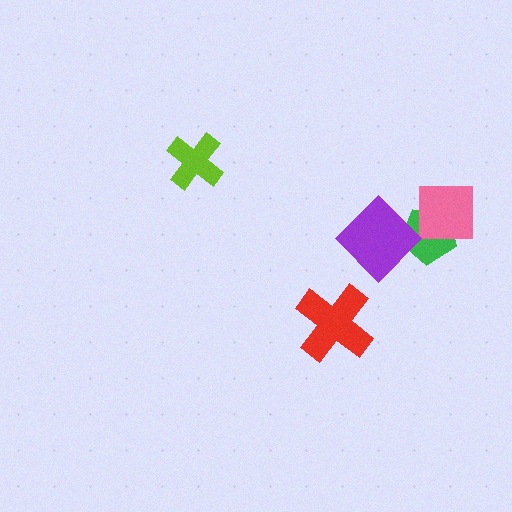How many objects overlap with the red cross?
0 objects overlap with the red cross.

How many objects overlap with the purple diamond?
1 object overlaps with the purple diamond.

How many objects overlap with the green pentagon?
2 objects overlap with the green pentagon.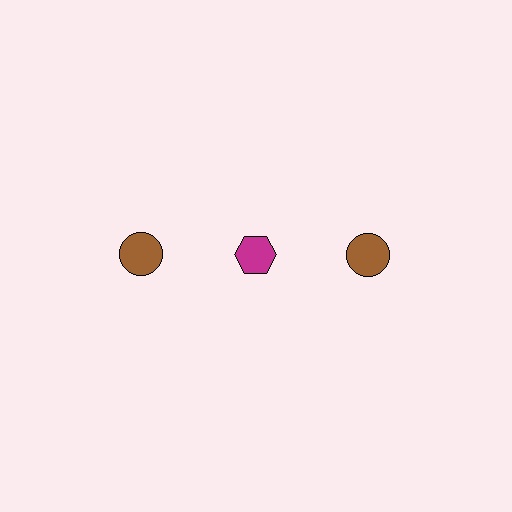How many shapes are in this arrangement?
There are 3 shapes arranged in a grid pattern.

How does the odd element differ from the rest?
It differs in both color (magenta instead of brown) and shape (hexagon instead of circle).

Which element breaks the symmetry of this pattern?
The magenta hexagon in the top row, second from left column breaks the symmetry. All other shapes are brown circles.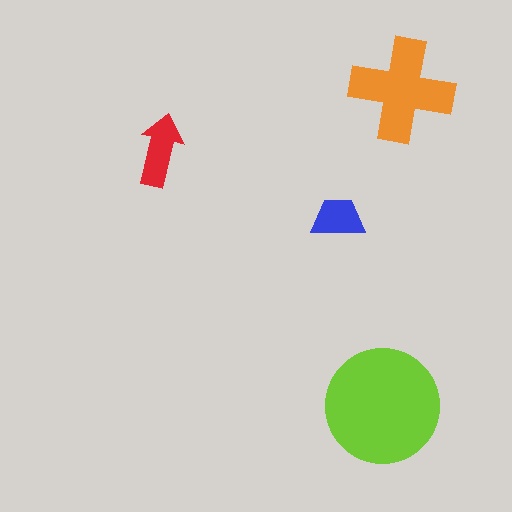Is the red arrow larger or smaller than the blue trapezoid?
Larger.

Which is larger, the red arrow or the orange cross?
The orange cross.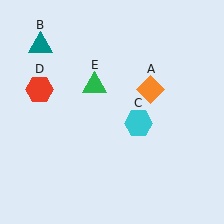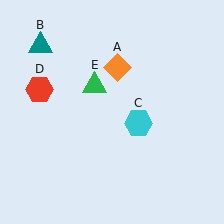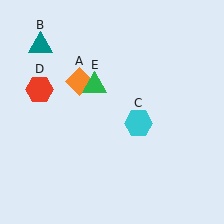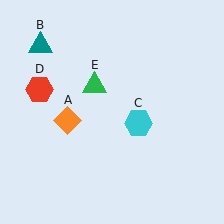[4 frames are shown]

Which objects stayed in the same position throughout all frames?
Teal triangle (object B) and cyan hexagon (object C) and red hexagon (object D) and green triangle (object E) remained stationary.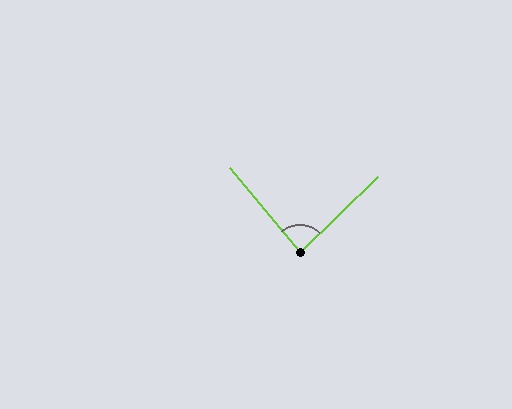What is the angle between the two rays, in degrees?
Approximately 86 degrees.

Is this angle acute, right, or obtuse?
It is approximately a right angle.